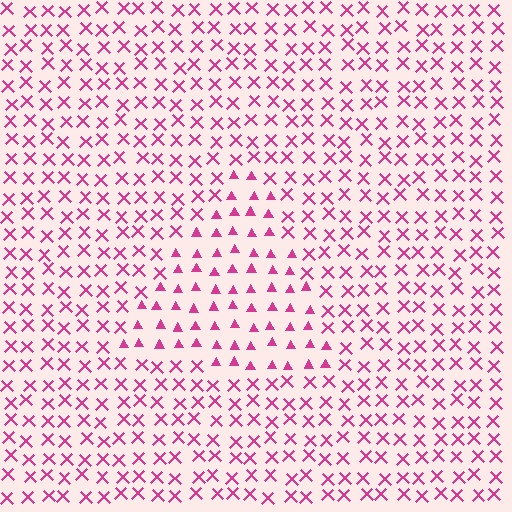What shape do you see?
I see a triangle.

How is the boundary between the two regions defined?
The boundary is defined by a change in element shape: triangles inside vs. X marks outside. All elements share the same color and spacing.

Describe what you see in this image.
The image is filled with small magenta elements arranged in a uniform grid. A triangle-shaped region contains triangles, while the surrounding area contains X marks. The boundary is defined purely by the change in element shape.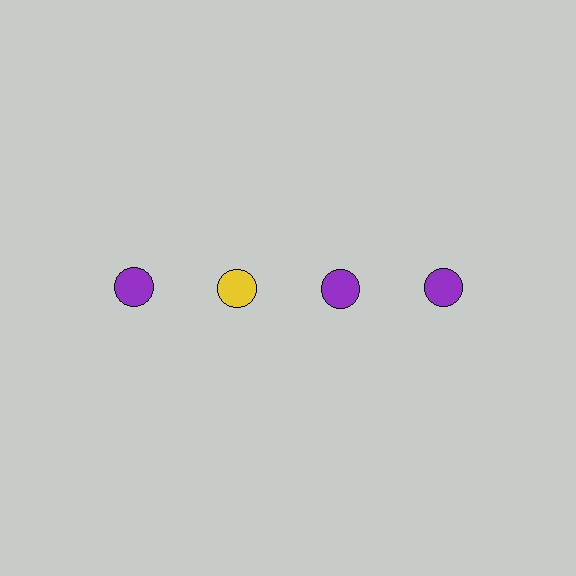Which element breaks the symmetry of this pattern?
The yellow circle in the top row, second from left column breaks the symmetry. All other shapes are purple circles.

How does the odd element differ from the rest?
It has a different color: yellow instead of purple.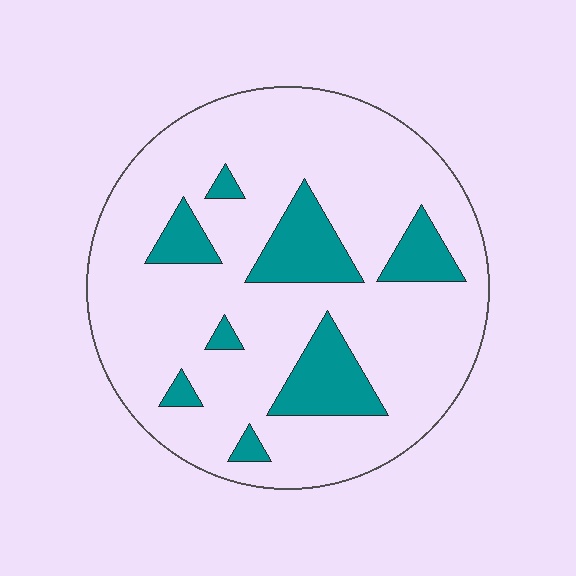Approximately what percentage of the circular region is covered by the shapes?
Approximately 20%.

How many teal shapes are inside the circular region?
8.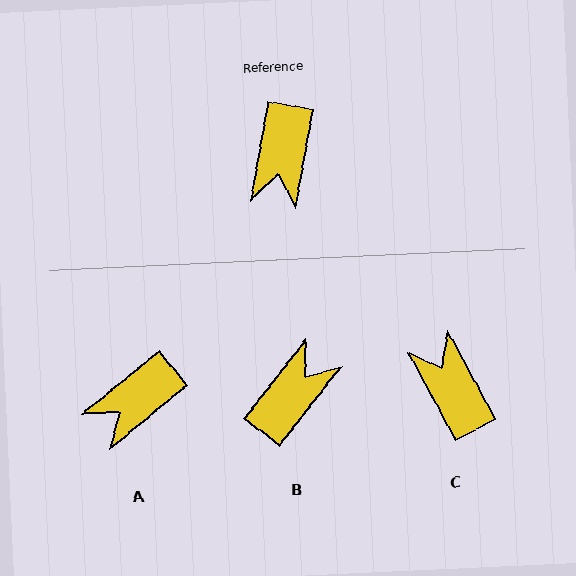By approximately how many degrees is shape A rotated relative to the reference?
Approximately 41 degrees clockwise.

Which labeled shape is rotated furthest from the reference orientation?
B, about 152 degrees away.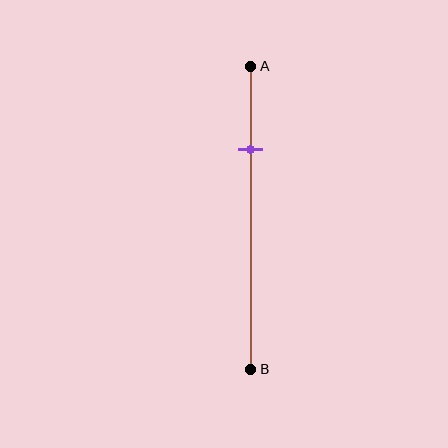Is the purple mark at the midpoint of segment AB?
No, the mark is at about 25% from A, not at the 50% midpoint.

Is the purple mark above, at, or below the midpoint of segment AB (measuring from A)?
The purple mark is above the midpoint of segment AB.